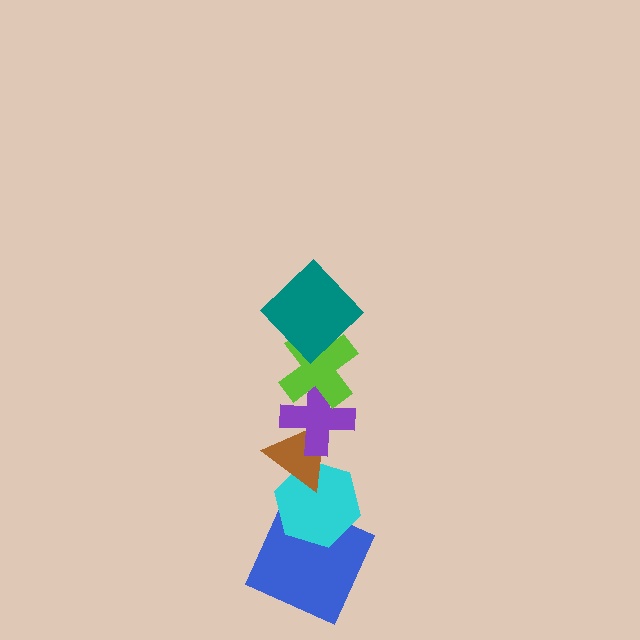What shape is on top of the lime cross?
The teal diamond is on top of the lime cross.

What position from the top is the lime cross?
The lime cross is 2nd from the top.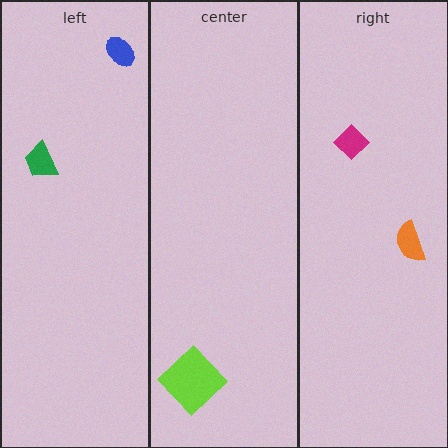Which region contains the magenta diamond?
The right region.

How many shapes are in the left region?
2.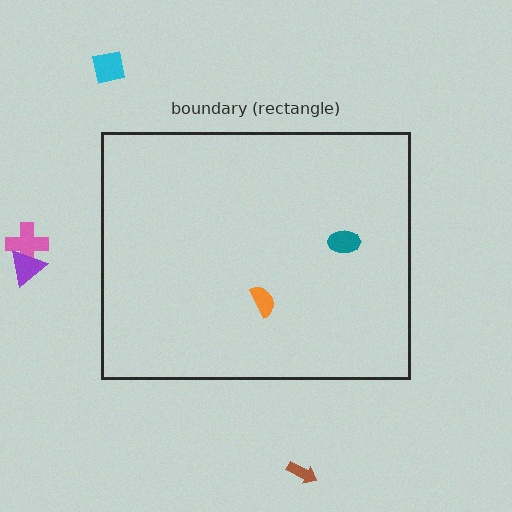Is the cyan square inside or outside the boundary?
Outside.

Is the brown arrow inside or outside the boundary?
Outside.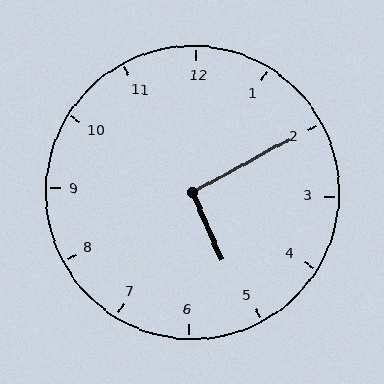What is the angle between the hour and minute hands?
Approximately 95 degrees.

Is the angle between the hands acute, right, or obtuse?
It is right.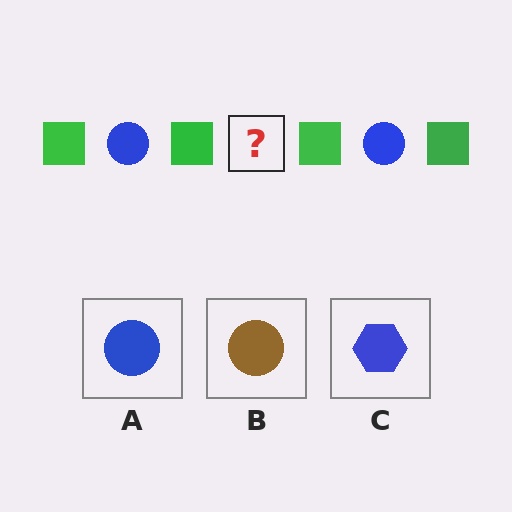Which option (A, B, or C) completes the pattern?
A.